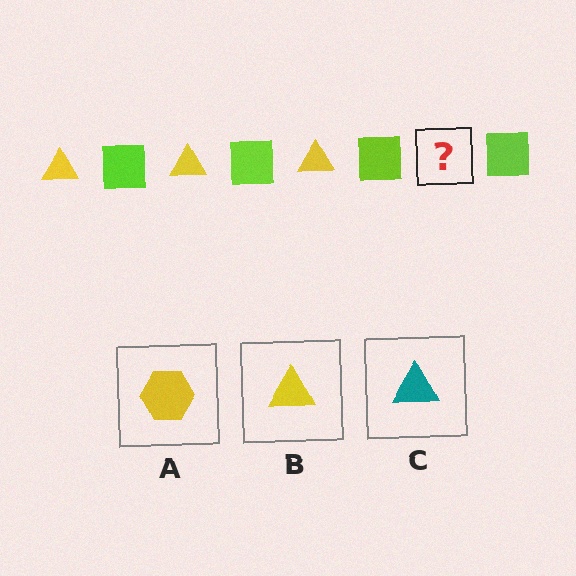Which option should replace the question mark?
Option B.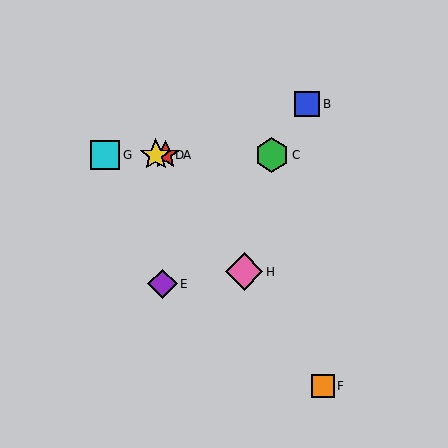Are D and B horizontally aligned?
No, D is at y≈155 and B is at y≈104.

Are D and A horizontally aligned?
Yes, both are at y≈155.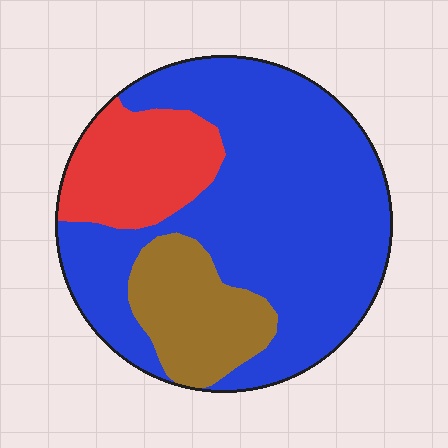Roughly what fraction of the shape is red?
Red takes up about one sixth (1/6) of the shape.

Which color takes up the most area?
Blue, at roughly 65%.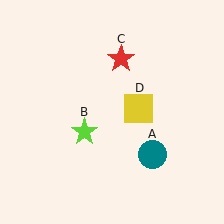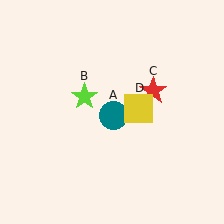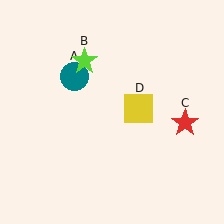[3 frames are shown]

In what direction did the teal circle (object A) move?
The teal circle (object A) moved up and to the left.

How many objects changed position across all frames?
3 objects changed position: teal circle (object A), lime star (object B), red star (object C).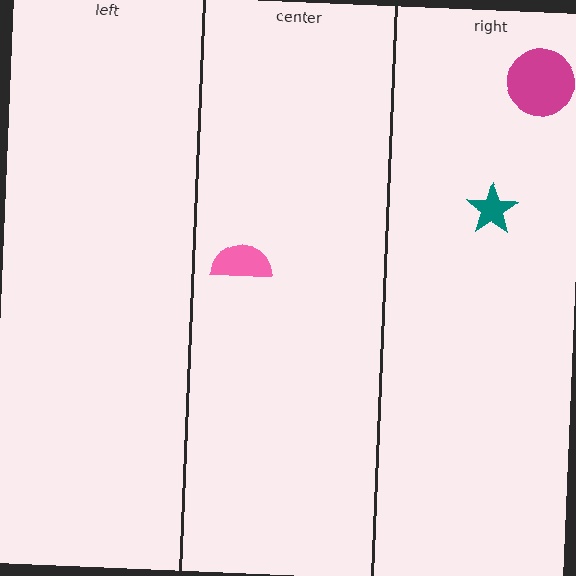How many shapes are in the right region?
2.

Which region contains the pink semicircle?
The center region.